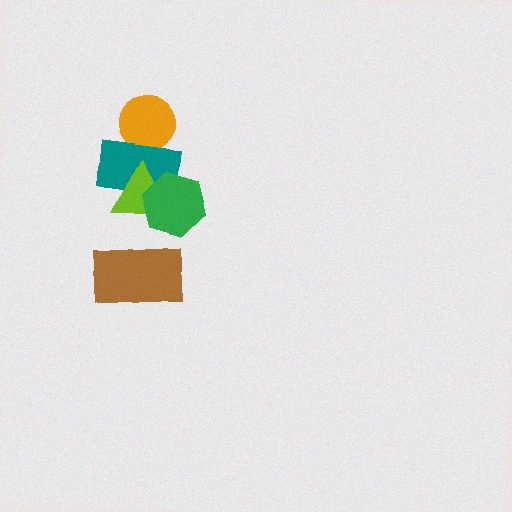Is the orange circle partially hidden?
Yes, it is partially covered by another shape.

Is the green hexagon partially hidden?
No, no other shape covers it.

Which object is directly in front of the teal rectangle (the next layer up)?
The lime triangle is directly in front of the teal rectangle.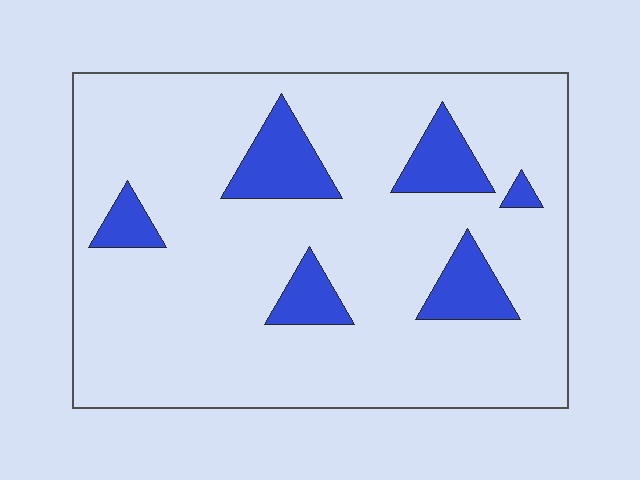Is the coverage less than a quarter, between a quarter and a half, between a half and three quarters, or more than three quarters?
Less than a quarter.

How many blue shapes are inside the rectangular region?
6.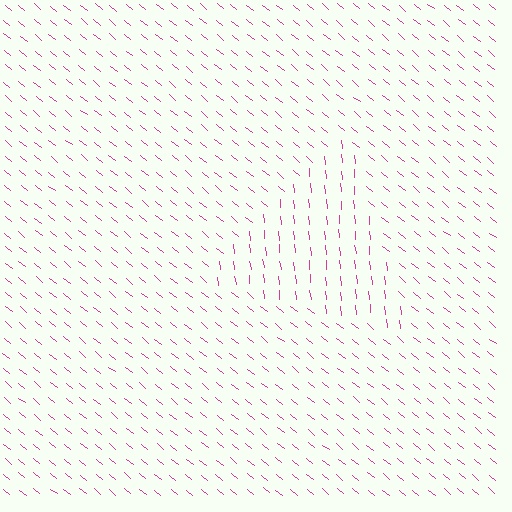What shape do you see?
I see a triangle.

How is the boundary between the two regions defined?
The boundary is defined purely by a change in line orientation (approximately 45 degrees difference). All lines are the same color and thickness.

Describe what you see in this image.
The image is filled with small magenta line segments. A triangle region in the image has lines oriented differently from the surrounding lines, creating a visible texture boundary.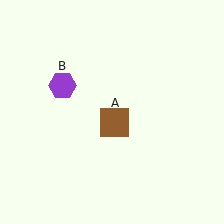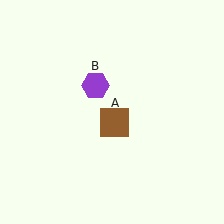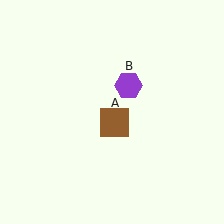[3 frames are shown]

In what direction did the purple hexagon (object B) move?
The purple hexagon (object B) moved right.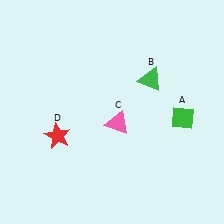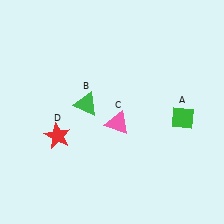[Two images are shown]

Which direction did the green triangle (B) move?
The green triangle (B) moved left.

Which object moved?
The green triangle (B) moved left.